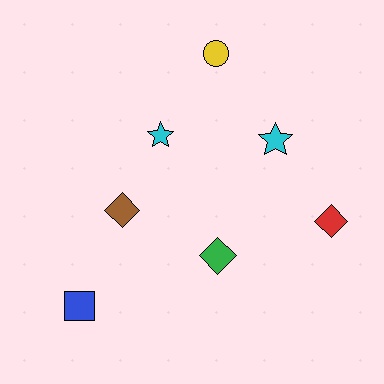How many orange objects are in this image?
There are no orange objects.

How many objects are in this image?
There are 7 objects.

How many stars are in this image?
There are 2 stars.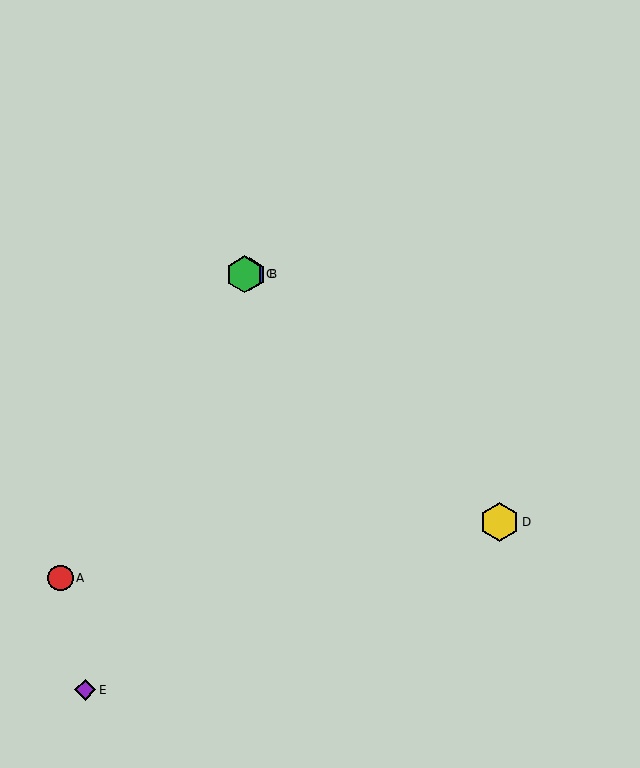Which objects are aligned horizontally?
Objects B, C are aligned horizontally.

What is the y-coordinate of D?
Object D is at y≈522.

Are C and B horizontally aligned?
Yes, both are at y≈274.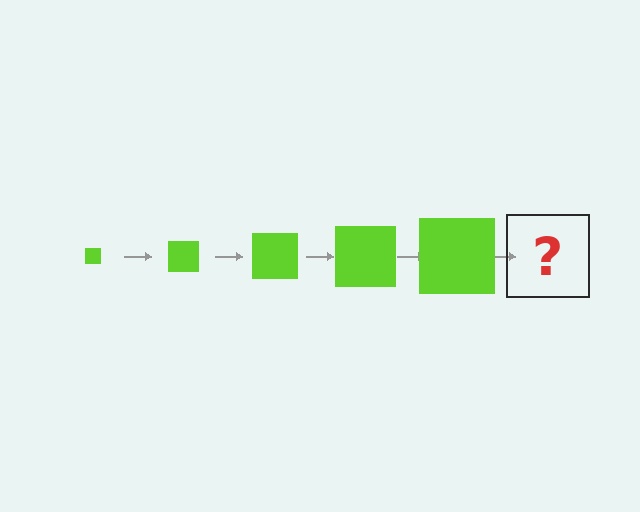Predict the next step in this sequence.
The next step is a lime square, larger than the previous one.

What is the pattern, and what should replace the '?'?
The pattern is that the square gets progressively larger each step. The '?' should be a lime square, larger than the previous one.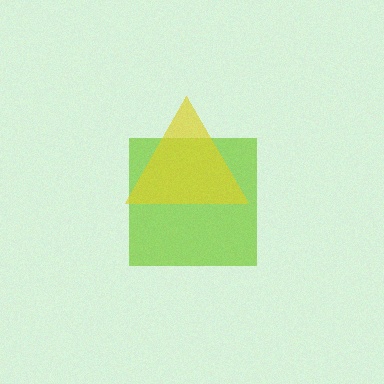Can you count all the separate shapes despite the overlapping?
Yes, there are 2 separate shapes.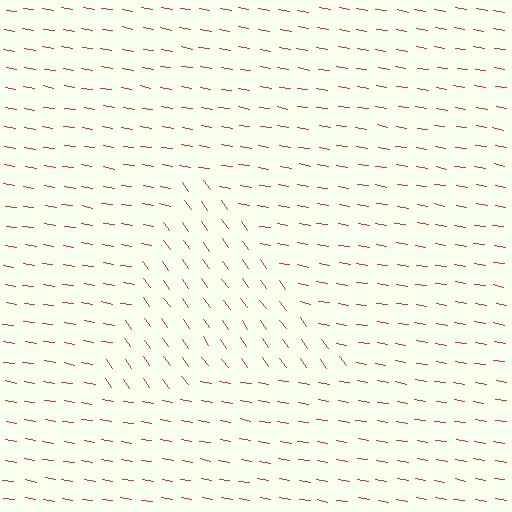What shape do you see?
I see a triangle.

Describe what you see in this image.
The image is filled with small red line segments. A triangle region in the image has lines oriented differently from the surrounding lines, creating a visible texture boundary.